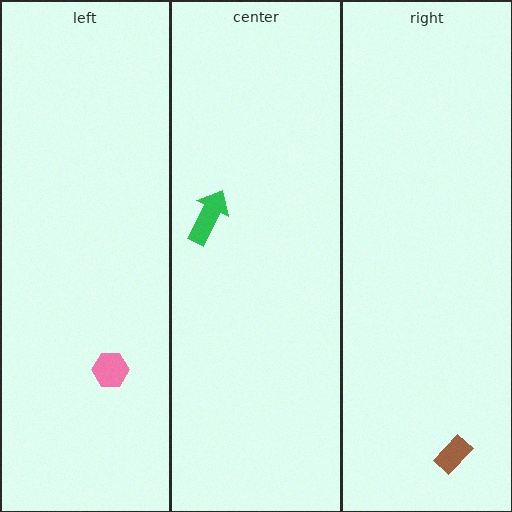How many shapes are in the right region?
1.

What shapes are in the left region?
The pink hexagon.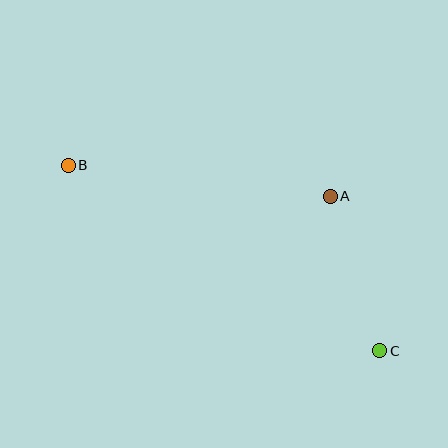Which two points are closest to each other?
Points A and C are closest to each other.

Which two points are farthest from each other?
Points B and C are farthest from each other.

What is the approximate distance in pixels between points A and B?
The distance between A and B is approximately 264 pixels.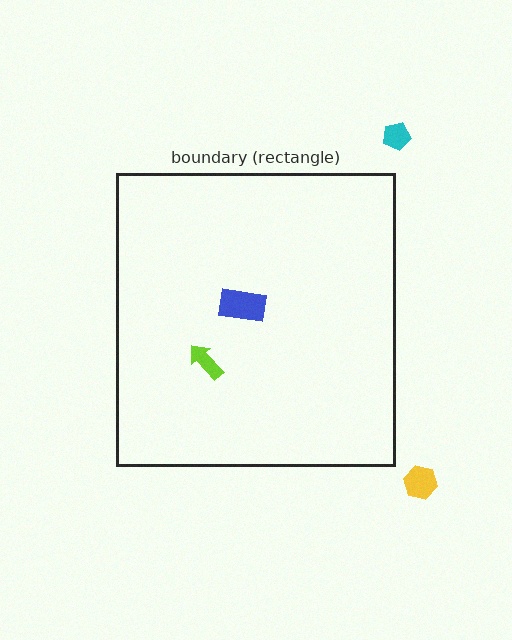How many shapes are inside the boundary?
2 inside, 2 outside.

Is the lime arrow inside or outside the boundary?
Inside.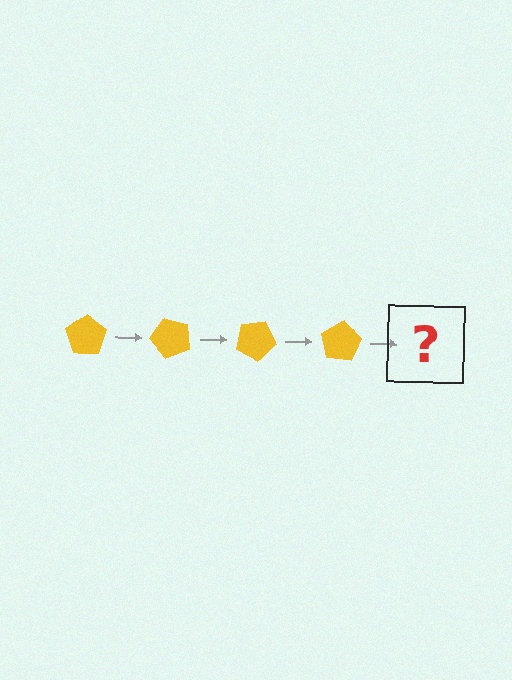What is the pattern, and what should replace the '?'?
The pattern is that the pentagon rotates 50 degrees each step. The '?' should be a yellow pentagon rotated 200 degrees.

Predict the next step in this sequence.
The next step is a yellow pentagon rotated 200 degrees.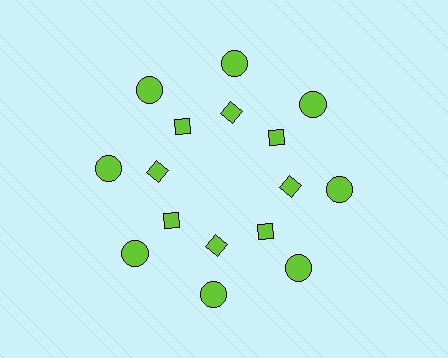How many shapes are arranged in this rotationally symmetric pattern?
There are 16 shapes, arranged in 8 groups of 2.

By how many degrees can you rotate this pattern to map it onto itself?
The pattern maps onto itself every 45 degrees of rotation.